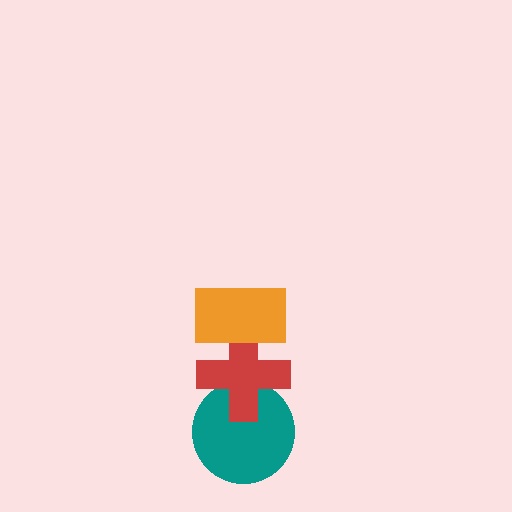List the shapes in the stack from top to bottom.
From top to bottom: the orange rectangle, the red cross, the teal circle.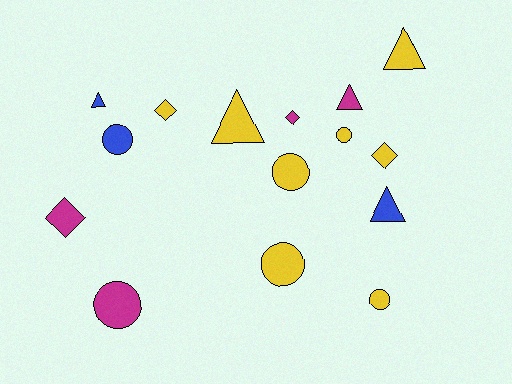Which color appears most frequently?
Yellow, with 8 objects.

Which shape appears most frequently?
Circle, with 6 objects.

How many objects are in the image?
There are 15 objects.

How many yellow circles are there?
There are 4 yellow circles.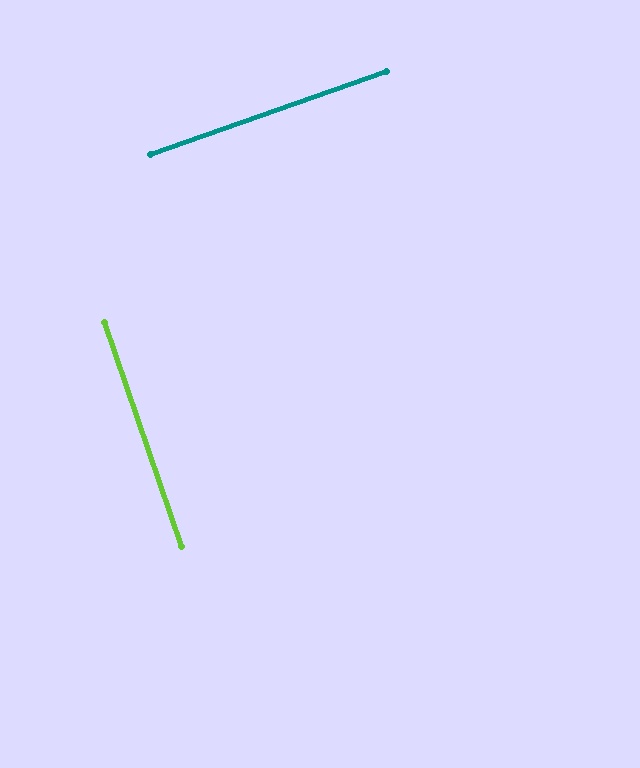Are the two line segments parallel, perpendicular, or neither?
Perpendicular — they meet at approximately 90°.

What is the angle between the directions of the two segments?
Approximately 90 degrees.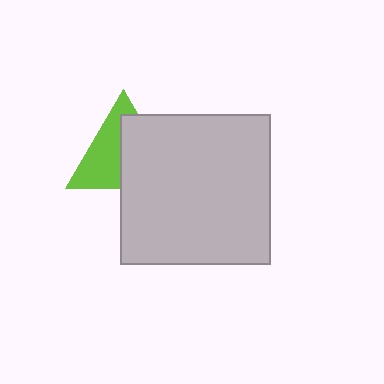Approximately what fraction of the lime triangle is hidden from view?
Roughly 52% of the lime triangle is hidden behind the light gray square.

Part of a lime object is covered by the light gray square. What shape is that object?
It is a triangle.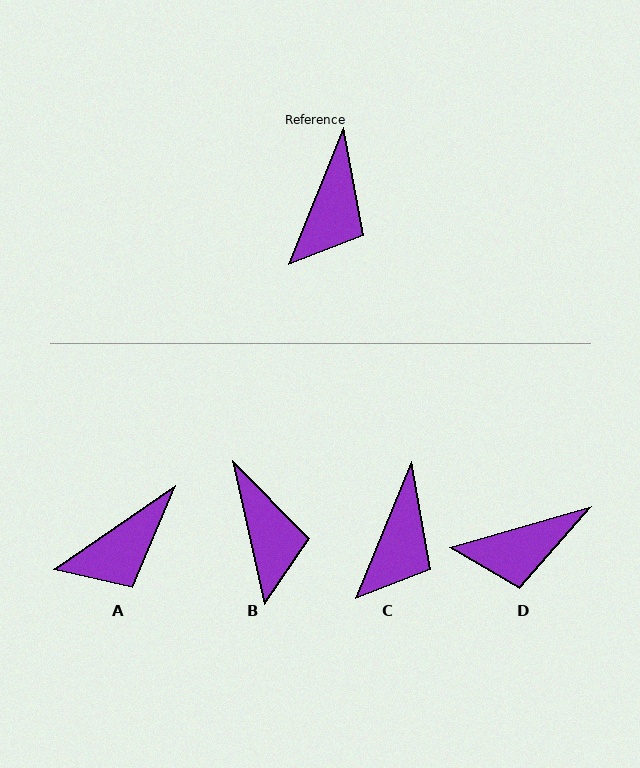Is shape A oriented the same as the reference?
No, it is off by about 33 degrees.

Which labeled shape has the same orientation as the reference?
C.